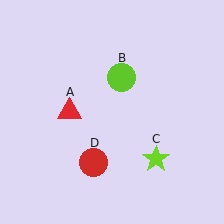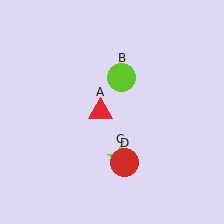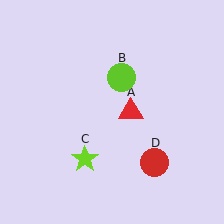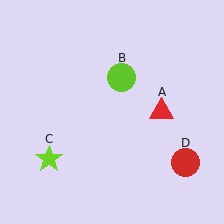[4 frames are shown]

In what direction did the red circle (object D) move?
The red circle (object D) moved right.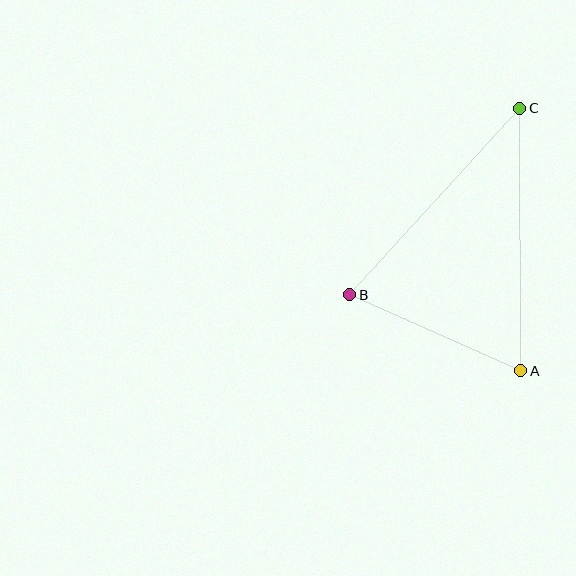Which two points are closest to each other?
Points A and B are closest to each other.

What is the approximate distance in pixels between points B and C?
The distance between B and C is approximately 252 pixels.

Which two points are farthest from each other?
Points A and C are farthest from each other.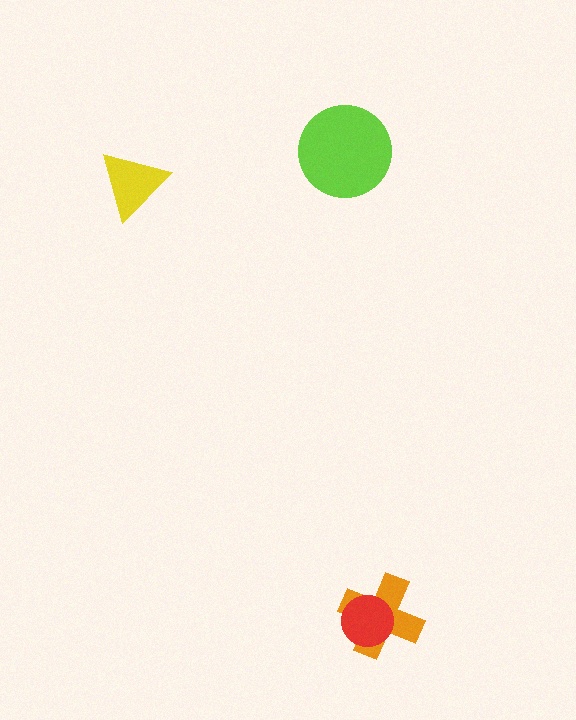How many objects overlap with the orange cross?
1 object overlaps with the orange cross.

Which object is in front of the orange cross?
The red circle is in front of the orange cross.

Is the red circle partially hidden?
No, no other shape covers it.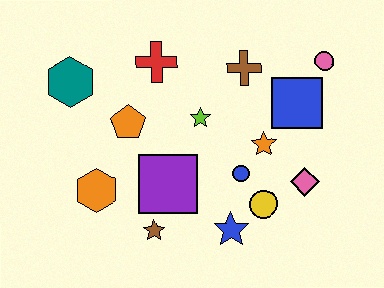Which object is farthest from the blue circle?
The teal hexagon is farthest from the blue circle.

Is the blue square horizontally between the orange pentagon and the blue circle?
No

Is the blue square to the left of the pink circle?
Yes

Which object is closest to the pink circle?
The blue square is closest to the pink circle.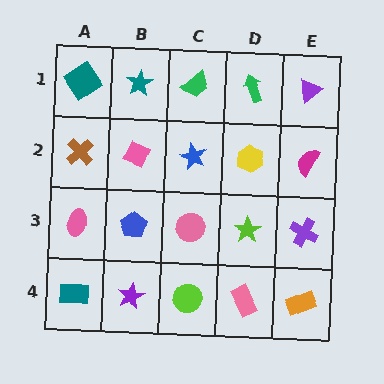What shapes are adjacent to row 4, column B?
A blue pentagon (row 3, column B), a teal rectangle (row 4, column A), a lime circle (row 4, column C).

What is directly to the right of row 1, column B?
A green trapezoid.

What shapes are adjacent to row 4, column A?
A pink ellipse (row 3, column A), a purple star (row 4, column B).